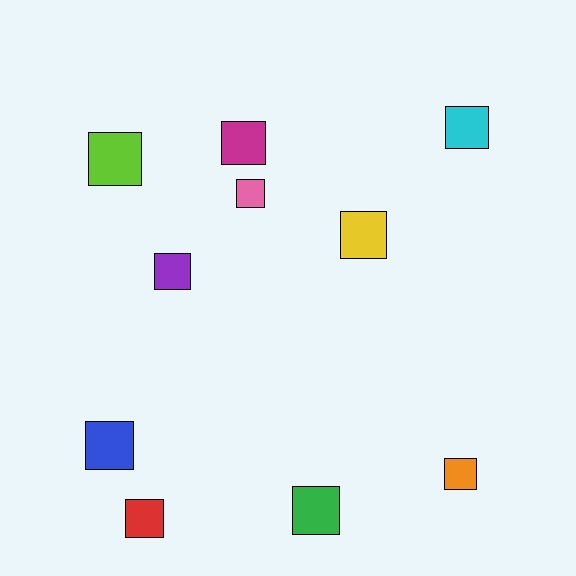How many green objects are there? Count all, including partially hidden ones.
There is 1 green object.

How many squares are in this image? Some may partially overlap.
There are 10 squares.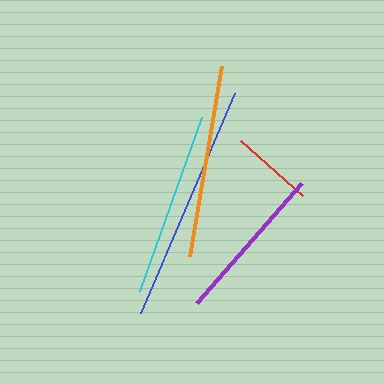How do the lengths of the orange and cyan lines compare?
The orange and cyan lines are approximately the same length.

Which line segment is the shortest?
The red line is the shortest at approximately 82 pixels.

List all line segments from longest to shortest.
From longest to shortest: blue, orange, cyan, purple, red.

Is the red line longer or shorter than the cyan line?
The cyan line is longer than the red line.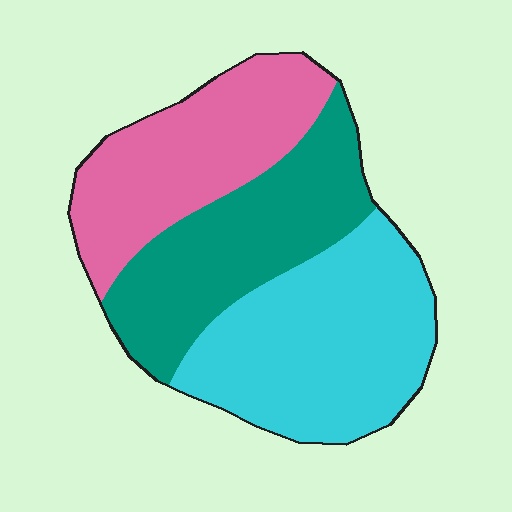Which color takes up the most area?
Cyan, at roughly 40%.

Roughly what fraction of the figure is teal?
Teal takes up about one third (1/3) of the figure.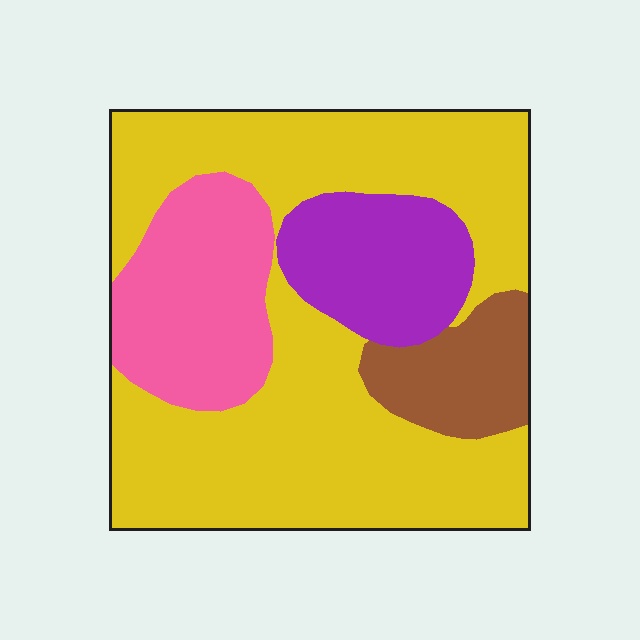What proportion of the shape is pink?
Pink covers roughly 20% of the shape.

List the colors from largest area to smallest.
From largest to smallest: yellow, pink, purple, brown.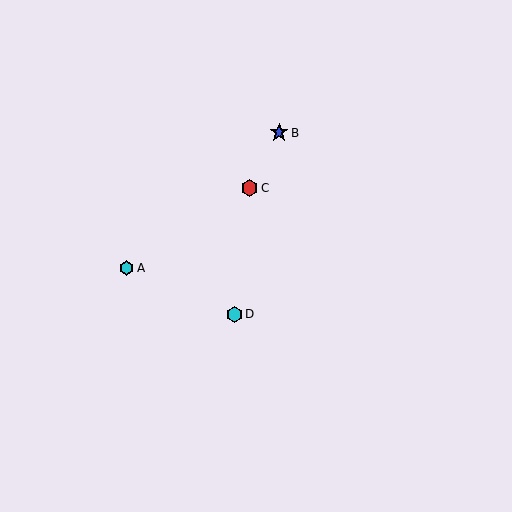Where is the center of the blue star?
The center of the blue star is at (279, 133).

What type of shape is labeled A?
Shape A is a cyan hexagon.